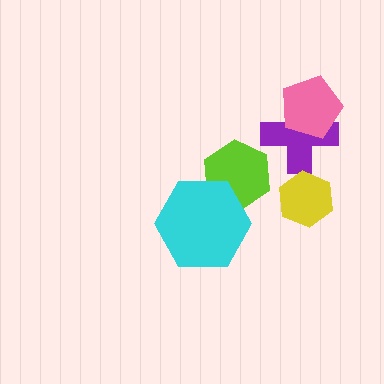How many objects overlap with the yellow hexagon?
0 objects overlap with the yellow hexagon.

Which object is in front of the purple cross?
The pink pentagon is in front of the purple cross.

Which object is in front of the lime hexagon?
The cyan hexagon is in front of the lime hexagon.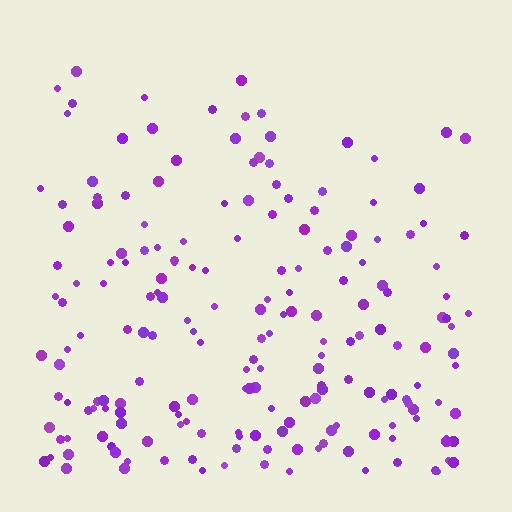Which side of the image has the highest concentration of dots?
The bottom.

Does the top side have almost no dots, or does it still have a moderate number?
Still a moderate number, just noticeably fewer than the bottom.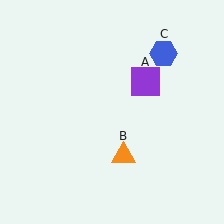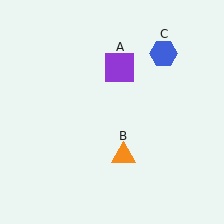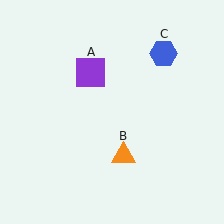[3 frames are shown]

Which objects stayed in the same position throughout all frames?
Orange triangle (object B) and blue hexagon (object C) remained stationary.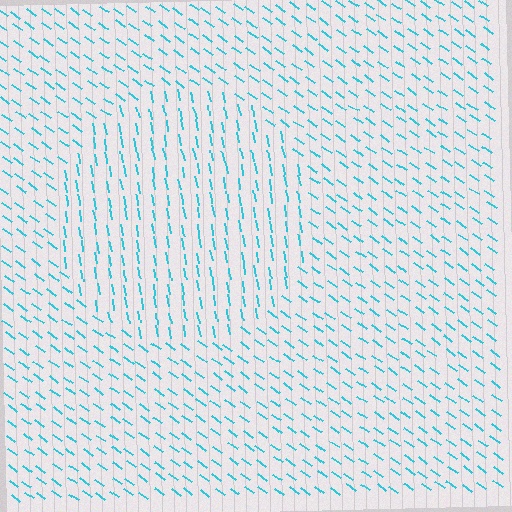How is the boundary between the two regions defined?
The boundary is defined purely by a change in line orientation (approximately 45 degrees difference). All lines are the same color and thickness.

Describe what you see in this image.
The image is filled with small cyan line segments. A circle region in the image has lines oriented differently from the surrounding lines, creating a visible texture boundary.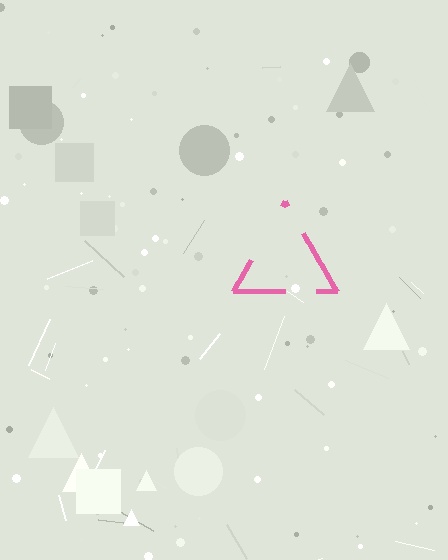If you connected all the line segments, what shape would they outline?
They would outline a triangle.